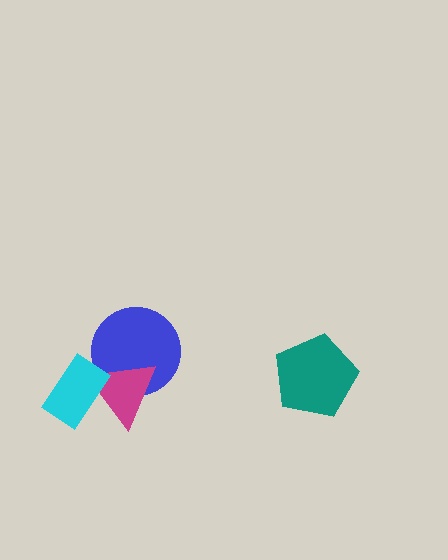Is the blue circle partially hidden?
Yes, it is partially covered by another shape.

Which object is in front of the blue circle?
The magenta triangle is in front of the blue circle.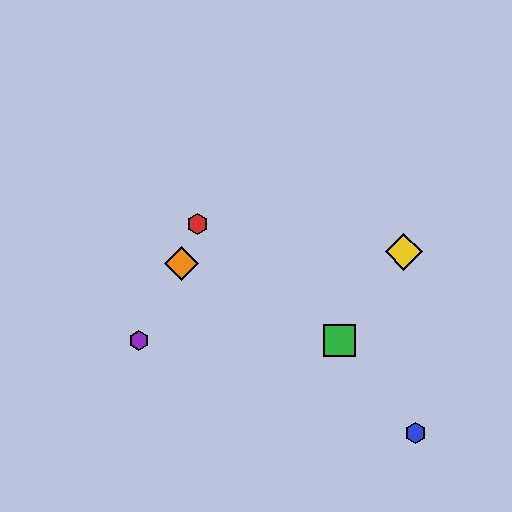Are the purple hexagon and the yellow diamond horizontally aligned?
No, the purple hexagon is at y≈341 and the yellow diamond is at y≈252.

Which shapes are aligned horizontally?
The green square, the purple hexagon are aligned horizontally.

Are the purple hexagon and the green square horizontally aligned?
Yes, both are at y≈341.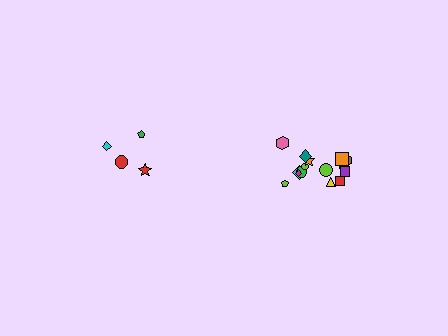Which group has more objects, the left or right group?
The right group.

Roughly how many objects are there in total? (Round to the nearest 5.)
Roughly 20 objects in total.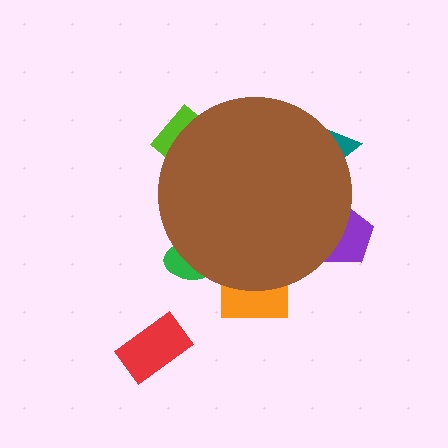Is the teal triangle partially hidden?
Yes, the teal triangle is partially hidden behind the brown circle.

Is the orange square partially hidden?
Yes, the orange square is partially hidden behind the brown circle.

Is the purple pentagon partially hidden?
Yes, the purple pentagon is partially hidden behind the brown circle.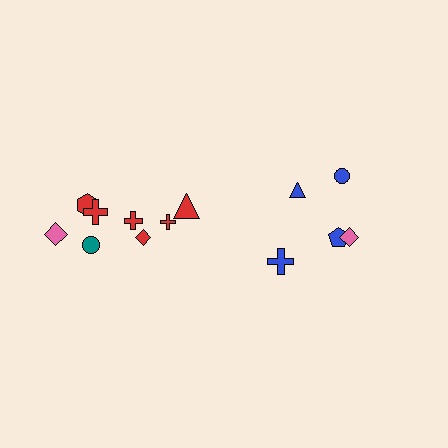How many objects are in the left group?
There are 8 objects.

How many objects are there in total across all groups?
There are 13 objects.